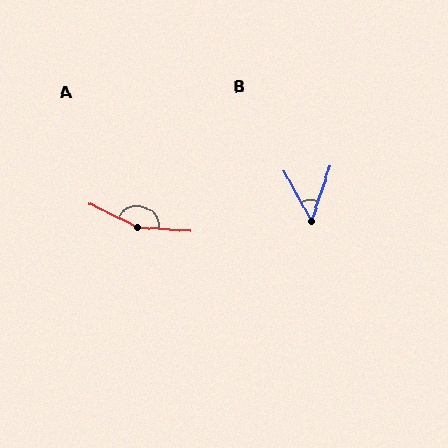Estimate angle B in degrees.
Approximately 46 degrees.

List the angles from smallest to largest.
B (46°), A (158°).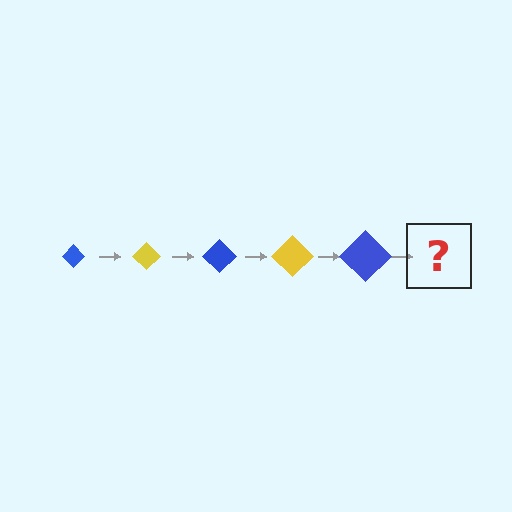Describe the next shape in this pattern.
It should be a yellow diamond, larger than the previous one.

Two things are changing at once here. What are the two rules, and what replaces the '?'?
The two rules are that the diamond grows larger each step and the color cycles through blue and yellow. The '?' should be a yellow diamond, larger than the previous one.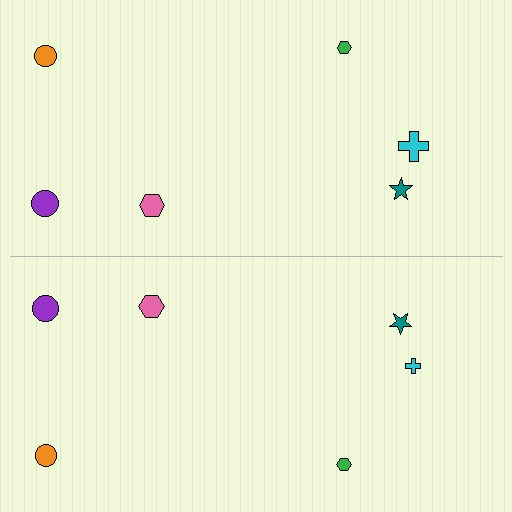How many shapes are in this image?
There are 12 shapes in this image.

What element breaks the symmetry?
The cyan cross on the bottom side has a different size than its mirror counterpart.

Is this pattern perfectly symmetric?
No, the pattern is not perfectly symmetric. The cyan cross on the bottom side has a different size than its mirror counterpart.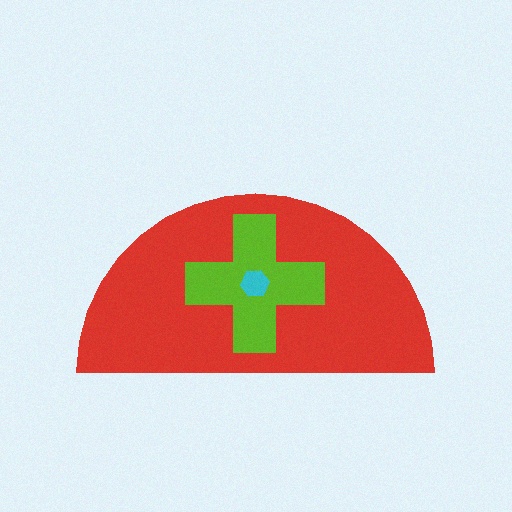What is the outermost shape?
The red semicircle.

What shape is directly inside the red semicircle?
The lime cross.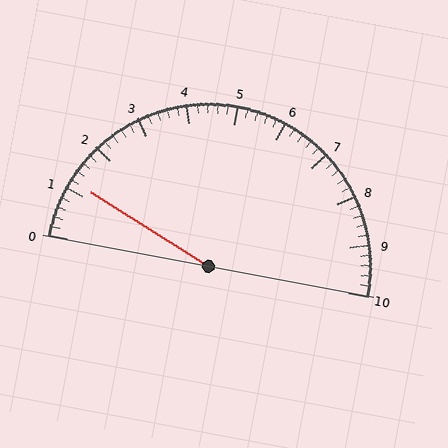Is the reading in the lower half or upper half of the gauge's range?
The reading is in the lower half of the range (0 to 10).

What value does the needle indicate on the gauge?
The needle indicates approximately 1.2.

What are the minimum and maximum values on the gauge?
The gauge ranges from 0 to 10.